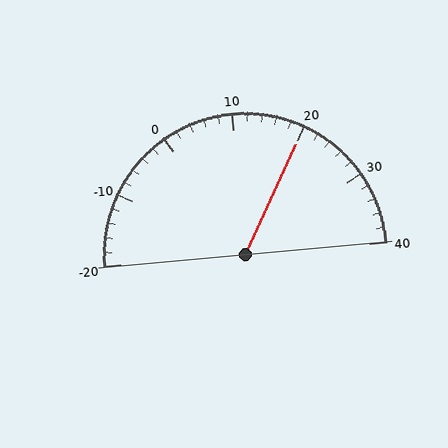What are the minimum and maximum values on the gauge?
The gauge ranges from -20 to 40.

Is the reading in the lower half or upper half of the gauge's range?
The reading is in the upper half of the range (-20 to 40).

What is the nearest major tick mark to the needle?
The nearest major tick mark is 20.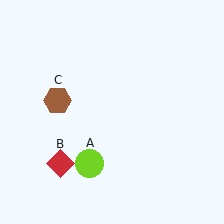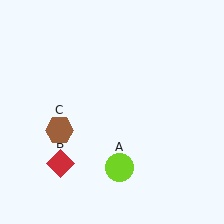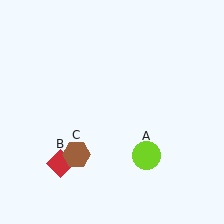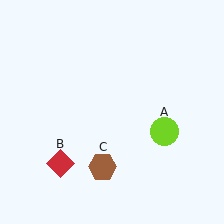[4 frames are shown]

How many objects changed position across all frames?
2 objects changed position: lime circle (object A), brown hexagon (object C).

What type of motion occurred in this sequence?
The lime circle (object A), brown hexagon (object C) rotated counterclockwise around the center of the scene.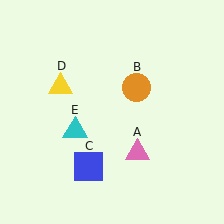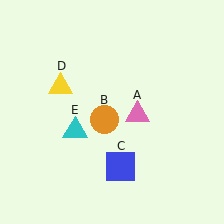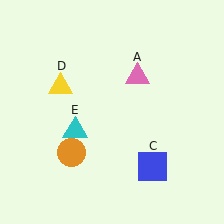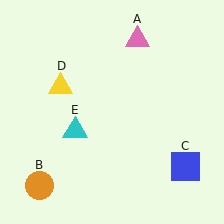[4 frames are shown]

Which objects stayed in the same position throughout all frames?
Yellow triangle (object D) and cyan triangle (object E) remained stationary.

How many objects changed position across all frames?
3 objects changed position: pink triangle (object A), orange circle (object B), blue square (object C).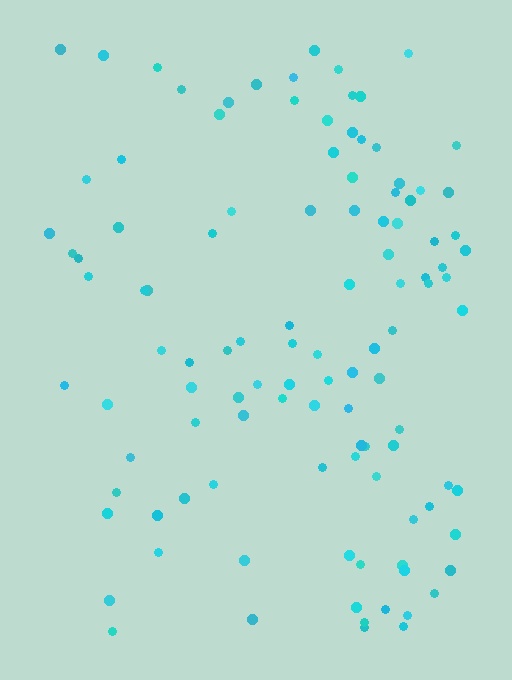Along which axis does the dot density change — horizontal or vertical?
Horizontal.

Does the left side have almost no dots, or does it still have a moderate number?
Still a moderate number, just noticeably fewer than the right.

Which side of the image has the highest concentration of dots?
The right.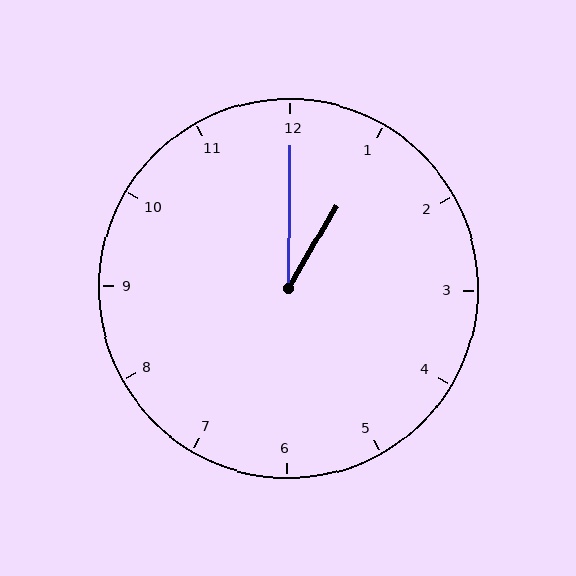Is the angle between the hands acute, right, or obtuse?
It is acute.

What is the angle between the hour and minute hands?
Approximately 30 degrees.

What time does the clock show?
1:00.